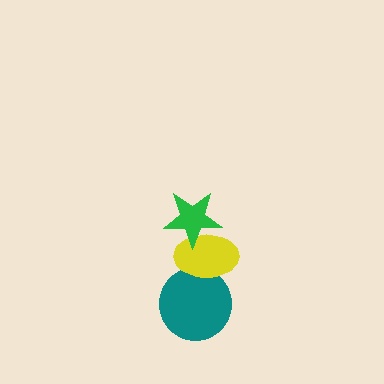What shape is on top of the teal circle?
The yellow ellipse is on top of the teal circle.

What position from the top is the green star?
The green star is 1st from the top.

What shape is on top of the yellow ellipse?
The green star is on top of the yellow ellipse.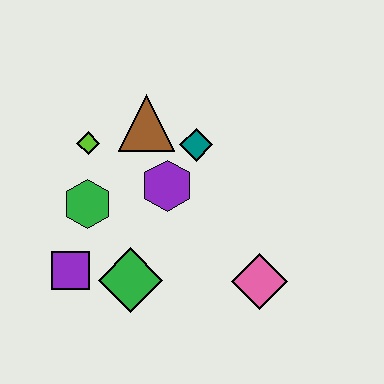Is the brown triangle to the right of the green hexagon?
Yes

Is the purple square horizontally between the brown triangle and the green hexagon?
No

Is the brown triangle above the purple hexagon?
Yes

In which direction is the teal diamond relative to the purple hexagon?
The teal diamond is above the purple hexagon.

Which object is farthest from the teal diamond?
The purple square is farthest from the teal diamond.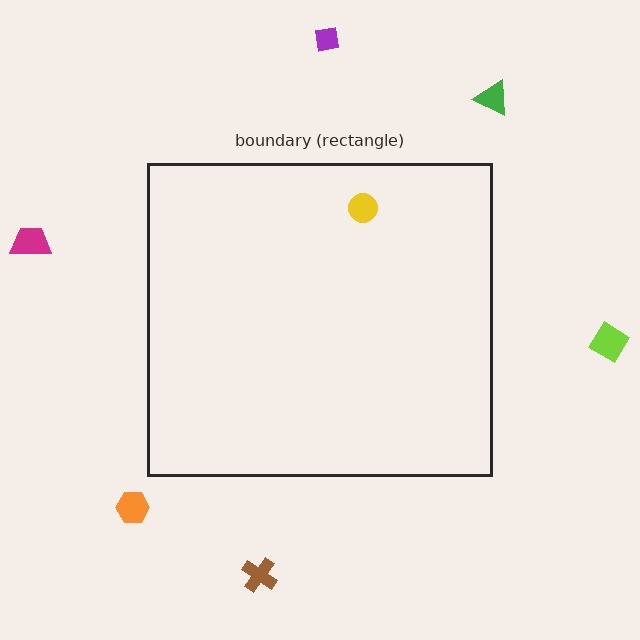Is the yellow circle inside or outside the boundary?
Inside.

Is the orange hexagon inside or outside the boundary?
Outside.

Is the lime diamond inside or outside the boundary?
Outside.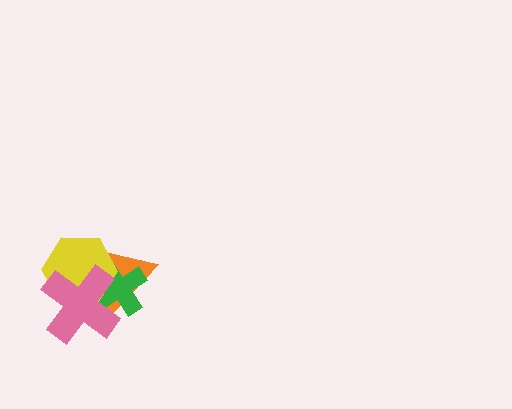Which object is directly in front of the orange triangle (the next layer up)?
The green cross is directly in front of the orange triangle.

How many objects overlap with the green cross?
3 objects overlap with the green cross.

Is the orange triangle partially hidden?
Yes, it is partially covered by another shape.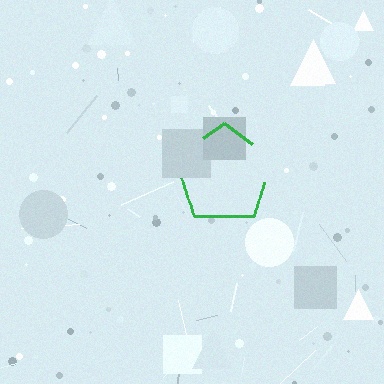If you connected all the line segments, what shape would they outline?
They would outline a pentagon.